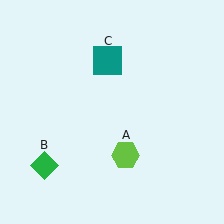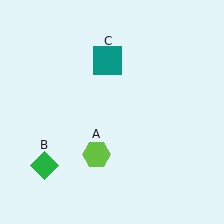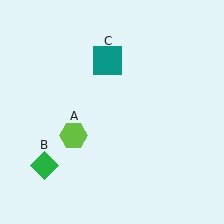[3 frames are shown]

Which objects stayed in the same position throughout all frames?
Green diamond (object B) and teal square (object C) remained stationary.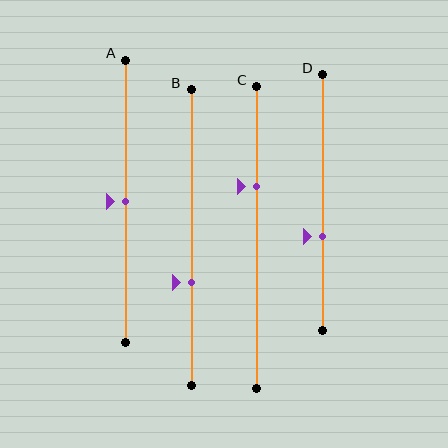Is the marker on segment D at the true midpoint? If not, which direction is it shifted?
No, the marker on segment D is shifted downward by about 13% of the segment length.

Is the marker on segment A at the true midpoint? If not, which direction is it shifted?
Yes, the marker on segment A is at the true midpoint.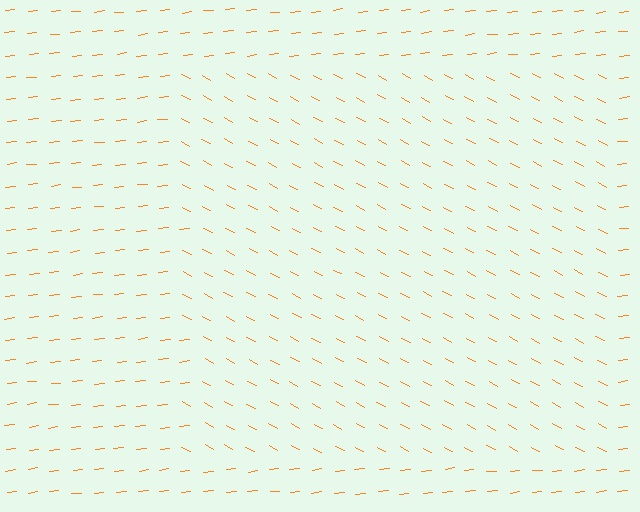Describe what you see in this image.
The image is filled with small orange line segments. A rectangle region in the image has lines oriented differently from the surrounding lines, creating a visible texture boundary.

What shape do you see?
I see a rectangle.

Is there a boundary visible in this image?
Yes, there is a texture boundary formed by a change in line orientation.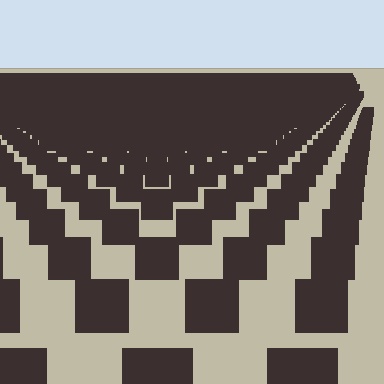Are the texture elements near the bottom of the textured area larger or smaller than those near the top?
Larger. Near the bottom, elements are closer to the viewer and appear at a bigger on-screen size.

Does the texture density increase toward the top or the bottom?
Density increases toward the top.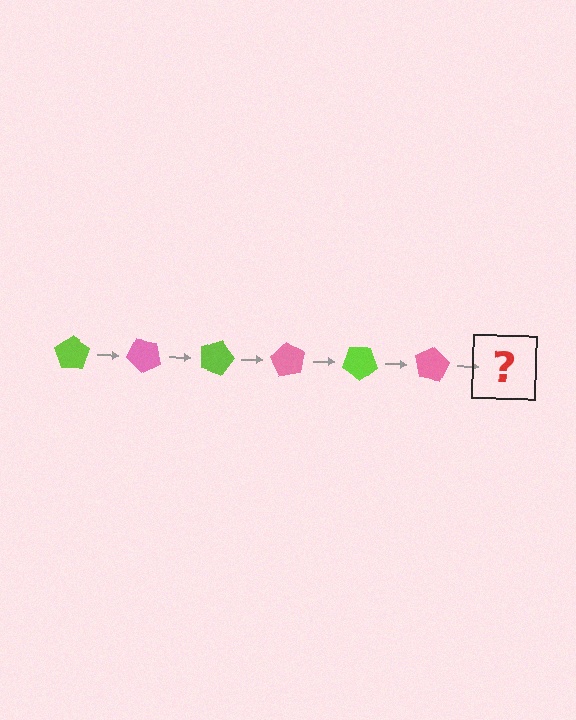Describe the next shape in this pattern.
It should be a lime pentagon, rotated 270 degrees from the start.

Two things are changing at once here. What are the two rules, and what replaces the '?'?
The two rules are that it rotates 45 degrees each step and the color cycles through lime and pink. The '?' should be a lime pentagon, rotated 270 degrees from the start.